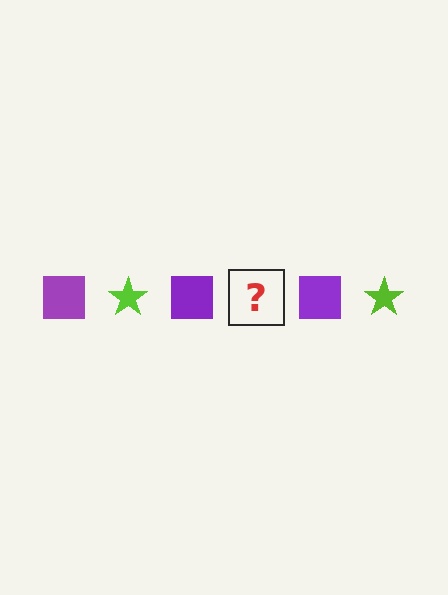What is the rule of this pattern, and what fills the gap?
The rule is that the pattern alternates between purple square and lime star. The gap should be filled with a lime star.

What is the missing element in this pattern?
The missing element is a lime star.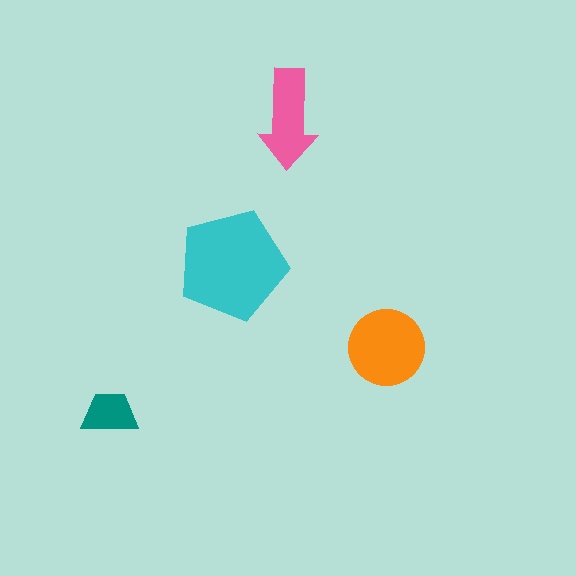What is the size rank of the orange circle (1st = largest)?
2nd.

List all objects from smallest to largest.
The teal trapezoid, the pink arrow, the orange circle, the cyan pentagon.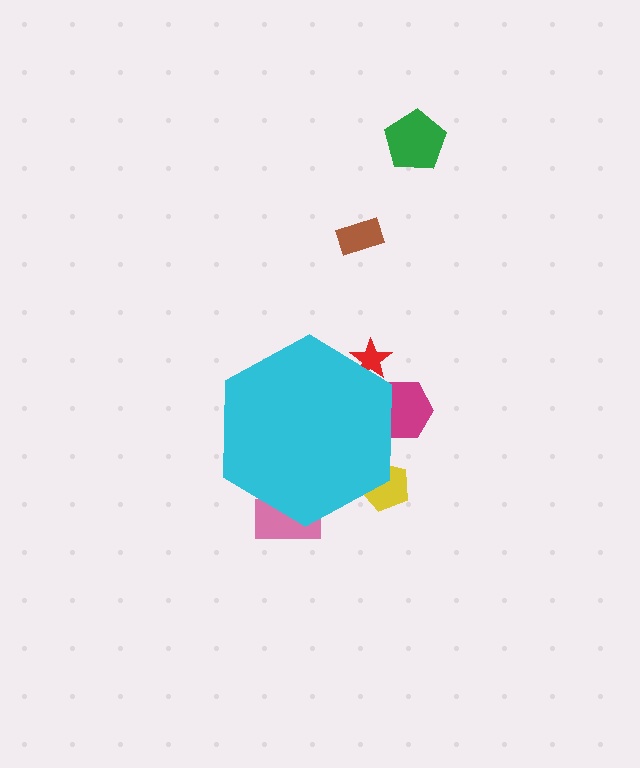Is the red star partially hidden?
Yes, the red star is partially hidden behind the cyan hexagon.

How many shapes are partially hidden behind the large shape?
4 shapes are partially hidden.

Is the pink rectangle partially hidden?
Yes, the pink rectangle is partially hidden behind the cyan hexagon.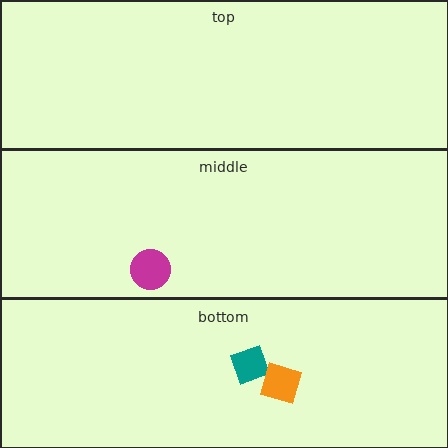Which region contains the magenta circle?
The middle region.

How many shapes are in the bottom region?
2.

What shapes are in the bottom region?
The teal square, the orange diamond.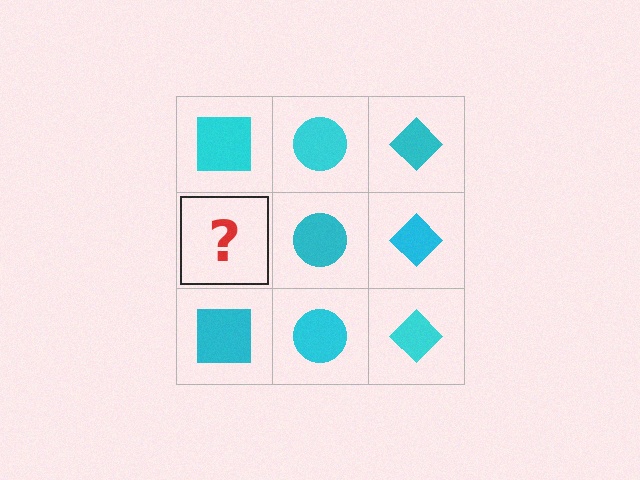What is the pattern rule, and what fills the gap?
The rule is that each column has a consistent shape. The gap should be filled with a cyan square.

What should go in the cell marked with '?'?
The missing cell should contain a cyan square.